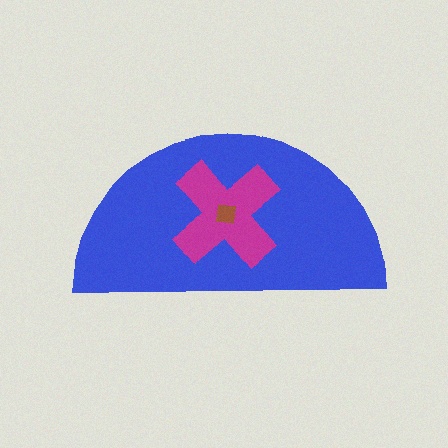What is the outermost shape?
The blue semicircle.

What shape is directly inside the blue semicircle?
The magenta cross.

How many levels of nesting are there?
3.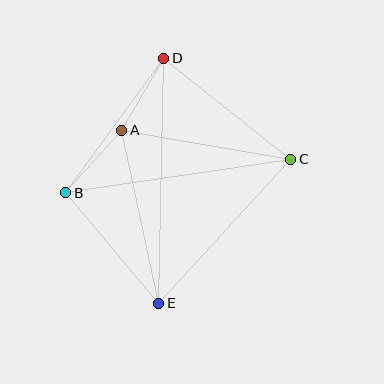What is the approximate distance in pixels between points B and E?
The distance between B and E is approximately 145 pixels.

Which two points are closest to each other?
Points A and D are closest to each other.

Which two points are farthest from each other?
Points D and E are farthest from each other.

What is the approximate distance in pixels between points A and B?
The distance between A and B is approximately 84 pixels.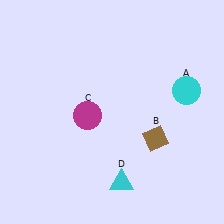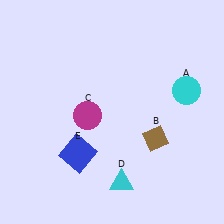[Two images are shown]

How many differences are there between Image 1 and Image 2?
There is 1 difference between the two images.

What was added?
A blue square (E) was added in Image 2.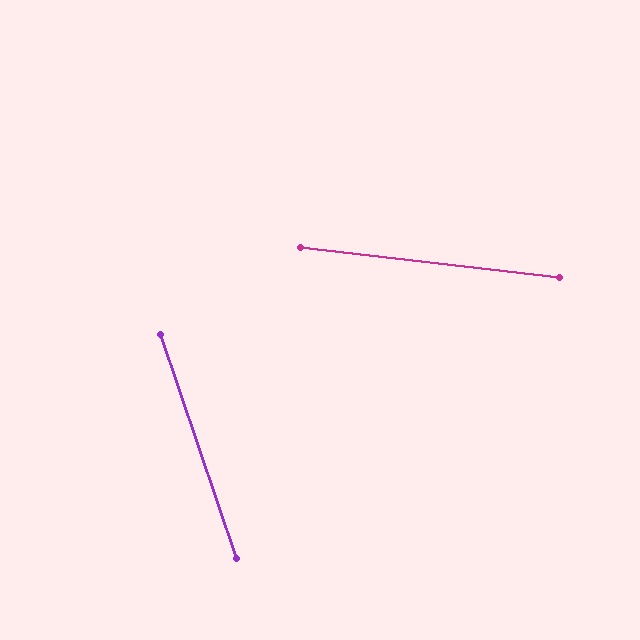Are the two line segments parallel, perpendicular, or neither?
Neither parallel nor perpendicular — they differ by about 65°.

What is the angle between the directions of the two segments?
Approximately 65 degrees.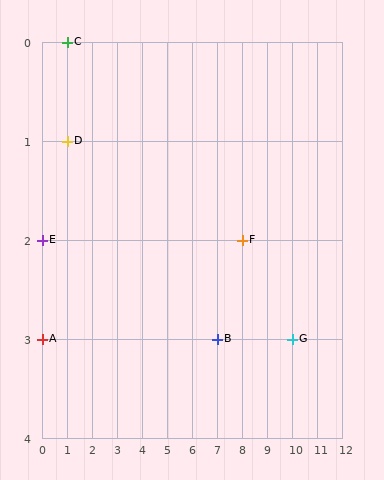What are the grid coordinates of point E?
Point E is at grid coordinates (0, 2).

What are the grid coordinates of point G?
Point G is at grid coordinates (10, 3).